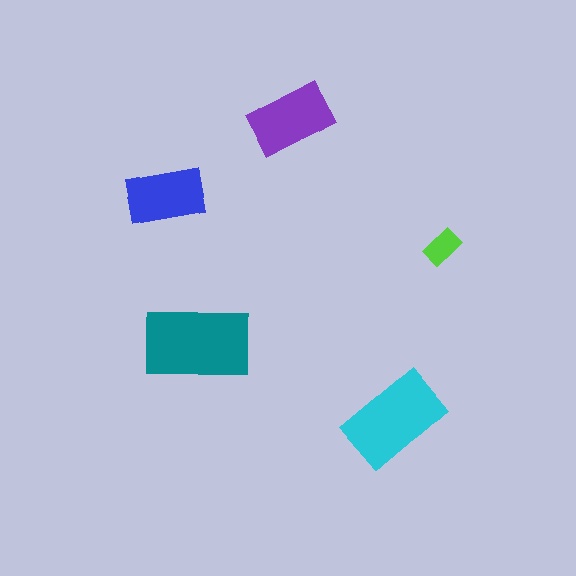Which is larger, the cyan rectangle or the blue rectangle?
The cyan one.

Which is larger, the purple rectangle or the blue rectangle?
The purple one.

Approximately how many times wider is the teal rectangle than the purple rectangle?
About 1.5 times wider.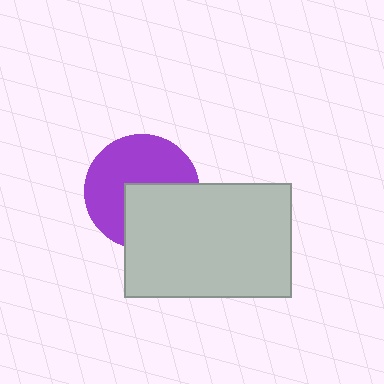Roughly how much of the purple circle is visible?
About half of it is visible (roughly 59%).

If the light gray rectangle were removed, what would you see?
You would see the complete purple circle.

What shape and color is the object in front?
The object in front is a light gray rectangle.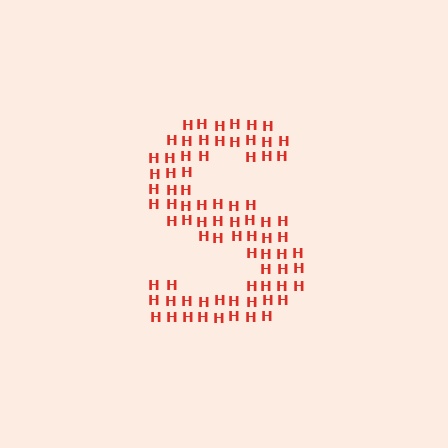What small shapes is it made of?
It is made of small letter H's.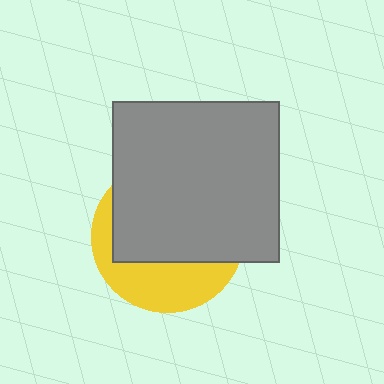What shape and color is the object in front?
The object in front is a gray rectangle.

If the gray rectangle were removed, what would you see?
You would see the complete yellow circle.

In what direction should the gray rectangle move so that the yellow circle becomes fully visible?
The gray rectangle should move up. That is the shortest direction to clear the overlap and leave the yellow circle fully visible.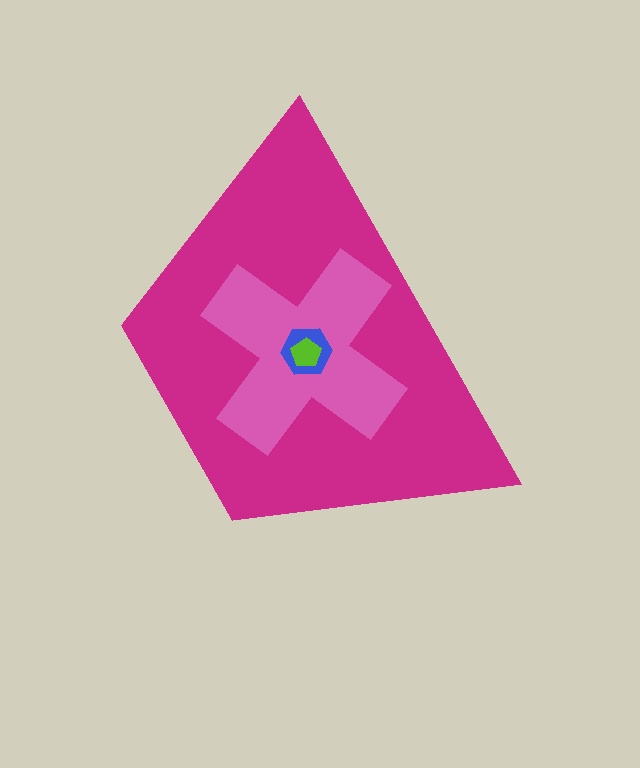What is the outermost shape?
The magenta trapezoid.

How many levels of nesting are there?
4.